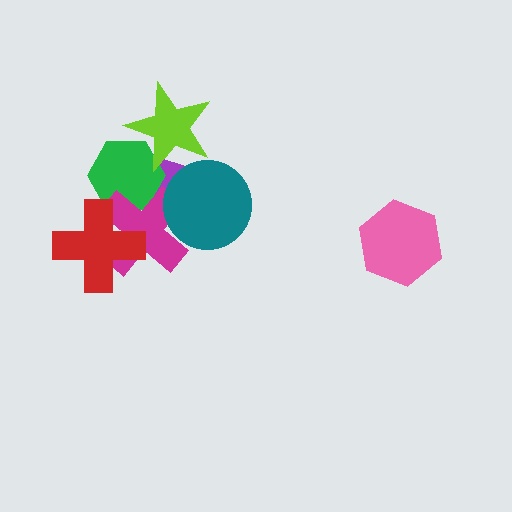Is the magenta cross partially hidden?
Yes, it is partially covered by another shape.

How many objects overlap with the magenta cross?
4 objects overlap with the magenta cross.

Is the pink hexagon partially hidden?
No, no other shape covers it.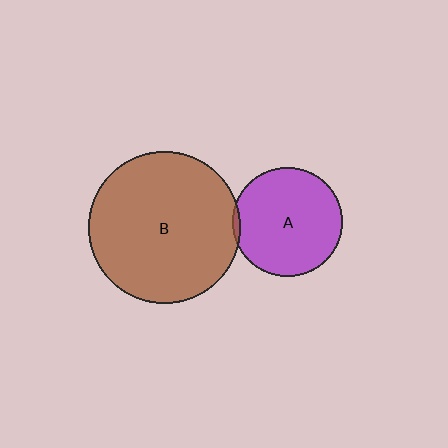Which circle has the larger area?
Circle B (brown).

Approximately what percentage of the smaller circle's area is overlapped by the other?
Approximately 5%.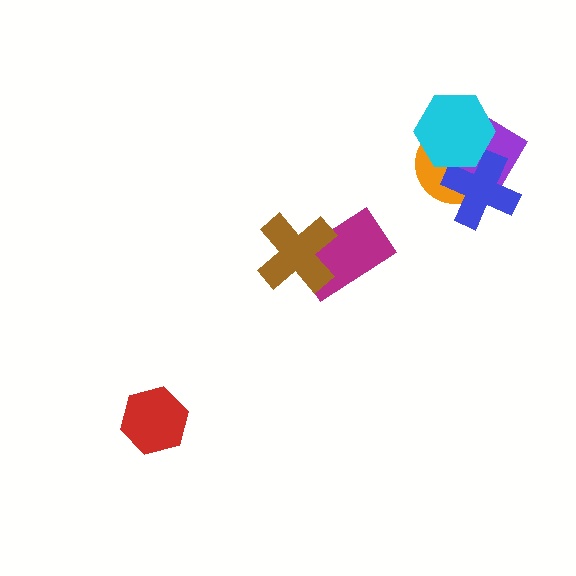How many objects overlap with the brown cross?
1 object overlaps with the brown cross.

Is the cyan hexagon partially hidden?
No, no other shape covers it.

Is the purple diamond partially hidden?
Yes, it is partially covered by another shape.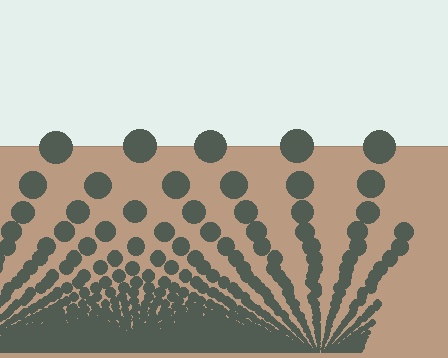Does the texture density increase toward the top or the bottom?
Density increases toward the bottom.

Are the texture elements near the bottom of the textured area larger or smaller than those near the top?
Smaller. The gradient is inverted — elements near the bottom are smaller and denser.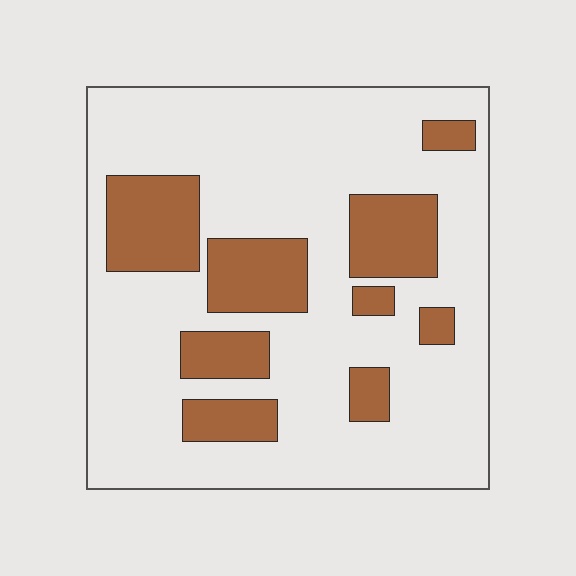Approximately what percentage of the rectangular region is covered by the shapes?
Approximately 25%.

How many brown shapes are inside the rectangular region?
9.